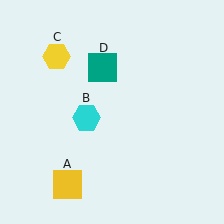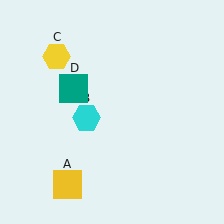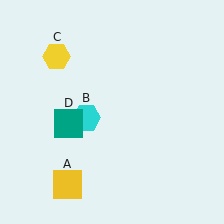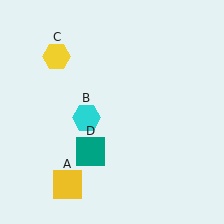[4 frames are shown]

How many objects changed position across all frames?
1 object changed position: teal square (object D).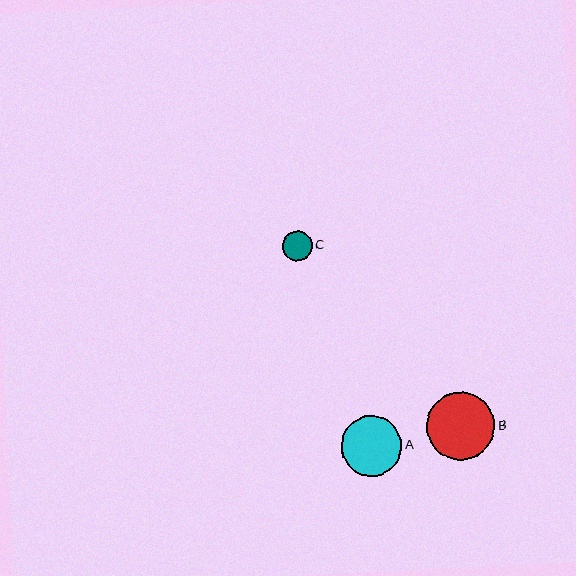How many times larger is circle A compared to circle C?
Circle A is approximately 2.0 times the size of circle C.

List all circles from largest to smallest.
From largest to smallest: B, A, C.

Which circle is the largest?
Circle B is the largest with a size of approximately 68 pixels.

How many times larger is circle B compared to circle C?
Circle B is approximately 2.3 times the size of circle C.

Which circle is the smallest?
Circle C is the smallest with a size of approximately 30 pixels.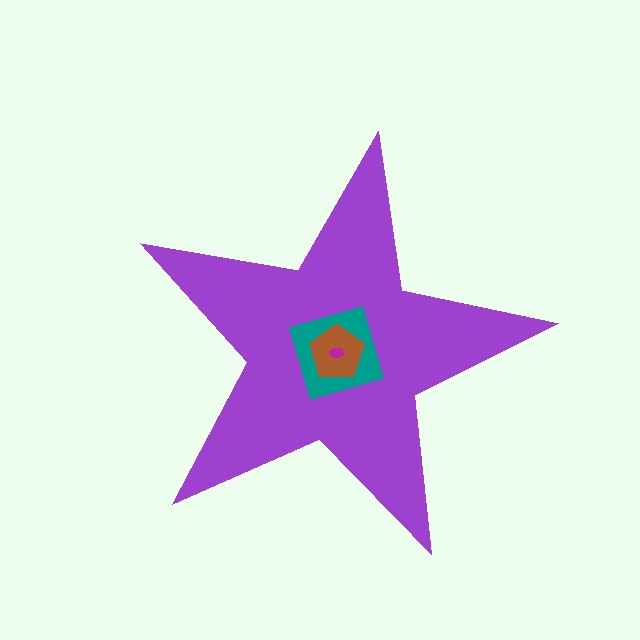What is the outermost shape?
The purple star.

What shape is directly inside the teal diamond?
The brown pentagon.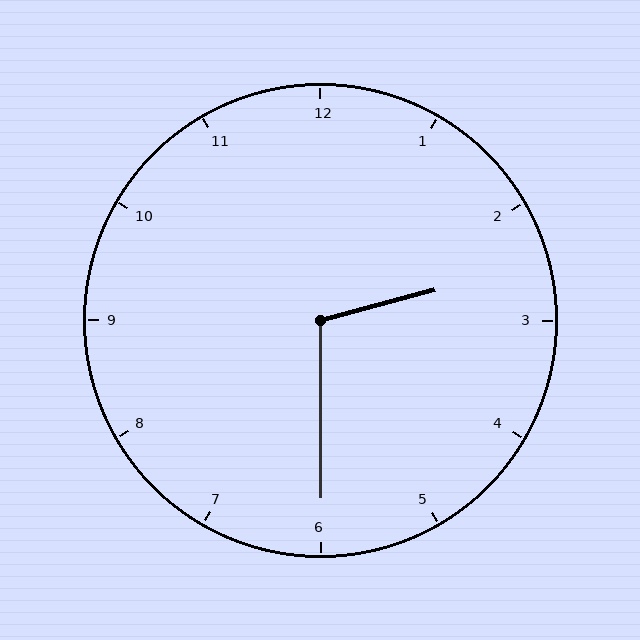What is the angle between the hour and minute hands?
Approximately 105 degrees.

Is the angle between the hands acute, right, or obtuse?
It is obtuse.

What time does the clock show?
2:30.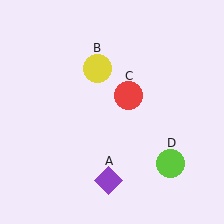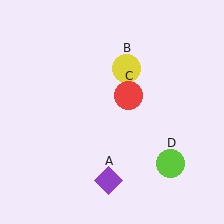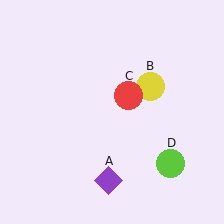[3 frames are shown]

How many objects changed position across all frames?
1 object changed position: yellow circle (object B).